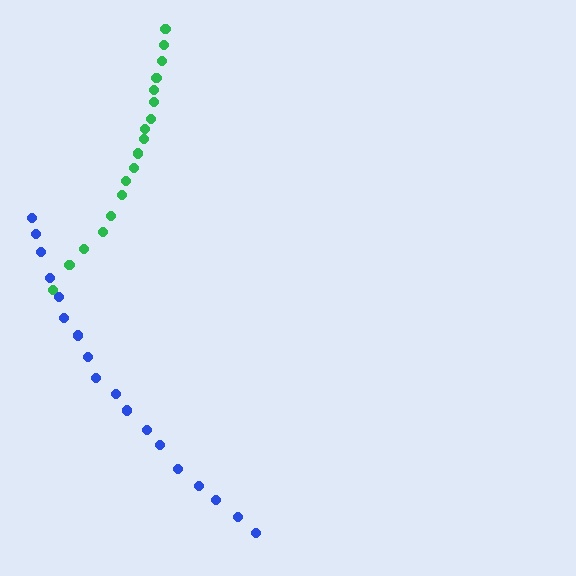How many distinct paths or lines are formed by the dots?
There are 2 distinct paths.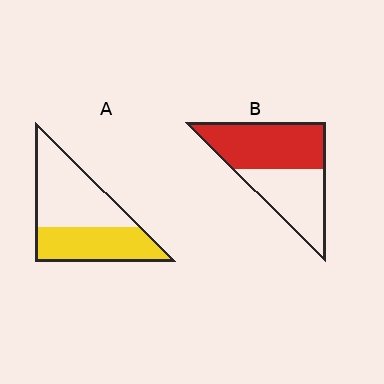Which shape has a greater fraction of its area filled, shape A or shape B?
Shape B.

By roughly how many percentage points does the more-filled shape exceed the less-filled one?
By roughly 10 percentage points (B over A).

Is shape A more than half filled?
No.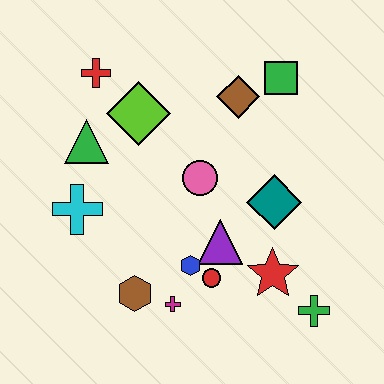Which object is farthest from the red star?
The red cross is farthest from the red star.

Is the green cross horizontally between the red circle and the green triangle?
No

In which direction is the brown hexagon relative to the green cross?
The brown hexagon is to the left of the green cross.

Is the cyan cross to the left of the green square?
Yes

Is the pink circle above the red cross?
No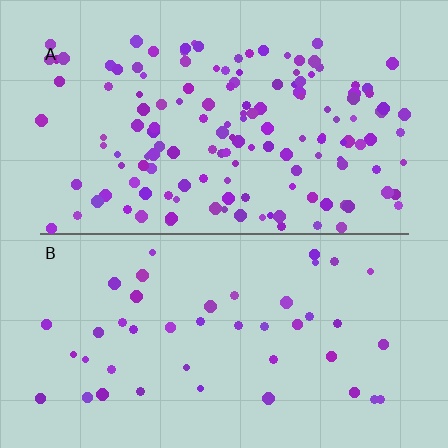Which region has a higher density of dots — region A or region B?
A (the top).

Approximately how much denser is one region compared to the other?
Approximately 3.2× — region A over region B.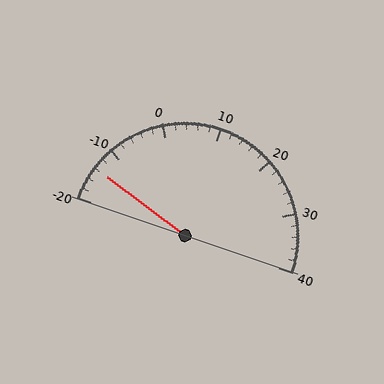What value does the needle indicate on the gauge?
The needle indicates approximately -14.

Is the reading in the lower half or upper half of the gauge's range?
The reading is in the lower half of the range (-20 to 40).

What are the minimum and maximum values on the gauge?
The gauge ranges from -20 to 40.